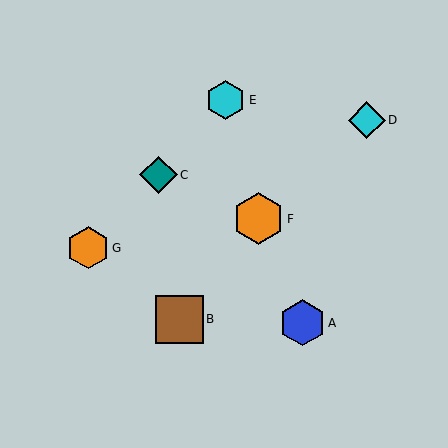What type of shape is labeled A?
Shape A is a blue hexagon.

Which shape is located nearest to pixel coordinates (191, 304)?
The brown square (labeled B) at (179, 319) is nearest to that location.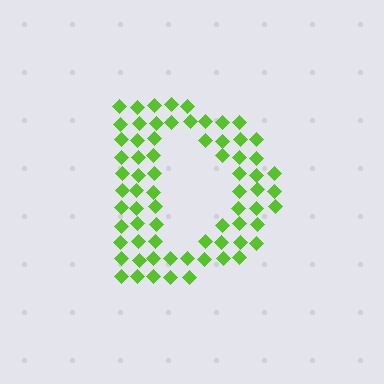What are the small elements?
The small elements are diamonds.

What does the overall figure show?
The overall figure shows the letter D.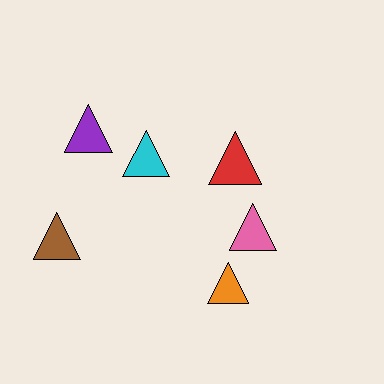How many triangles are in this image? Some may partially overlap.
There are 6 triangles.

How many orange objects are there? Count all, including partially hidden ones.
There is 1 orange object.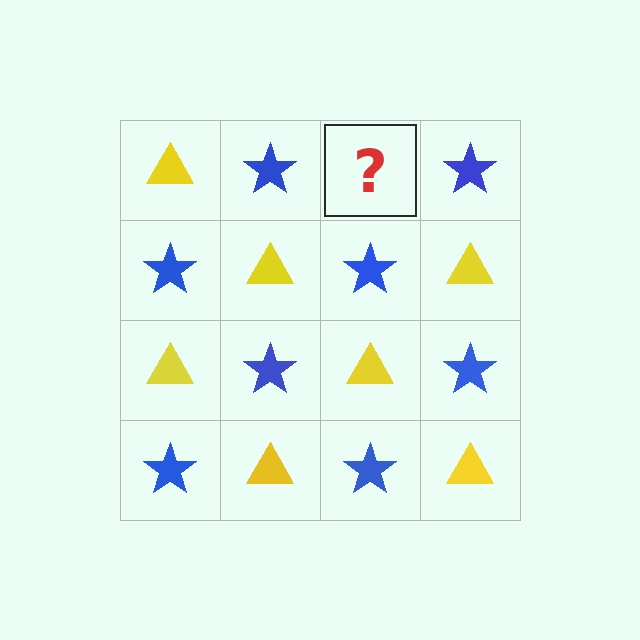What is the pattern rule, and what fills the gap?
The rule is that it alternates yellow triangle and blue star in a checkerboard pattern. The gap should be filled with a yellow triangle.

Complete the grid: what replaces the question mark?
The question mark should be replaced with a yellow triangle.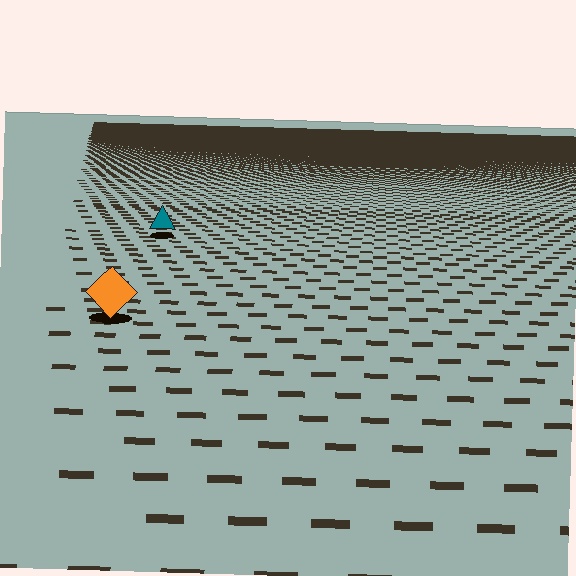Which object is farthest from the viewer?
The teal triangle is farthest from the viewer. It appears smaller and the ground texture around it is denser.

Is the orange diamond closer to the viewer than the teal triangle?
Yes. The orange diamond is closer — you can tell from the texture gradient: the ground texture is coarser near it.